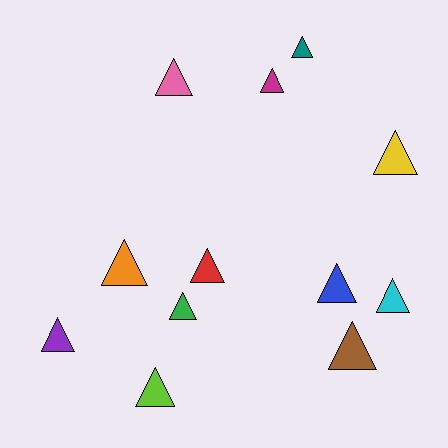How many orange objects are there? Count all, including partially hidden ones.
There is 1 orange object.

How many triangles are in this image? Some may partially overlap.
There are 12 triangles.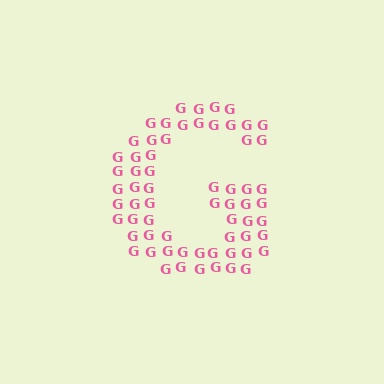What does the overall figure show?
The overall figure shows the letter G.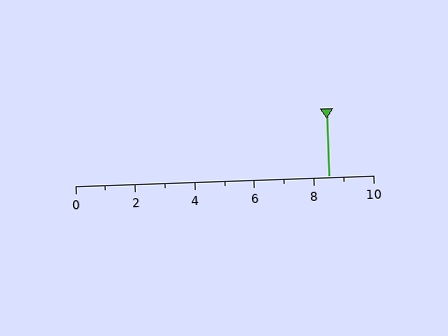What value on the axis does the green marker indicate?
The marker indicates approximately 8.5.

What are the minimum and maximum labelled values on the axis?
The axis runs from 0 to 10.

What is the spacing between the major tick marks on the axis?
The major ticks are spaced 2 apart.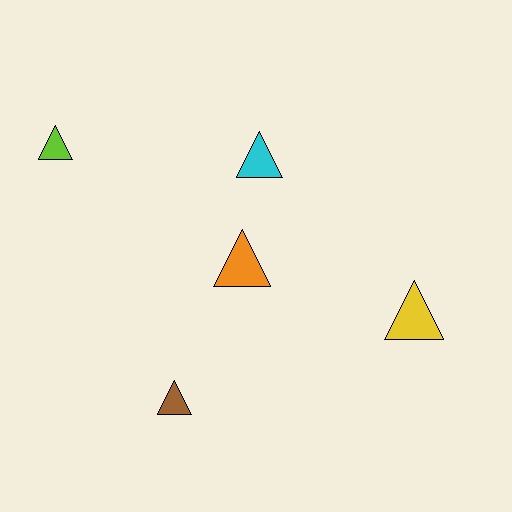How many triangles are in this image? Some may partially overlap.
There are 5 triangles.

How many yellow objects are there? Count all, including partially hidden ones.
There is 1 yellow object.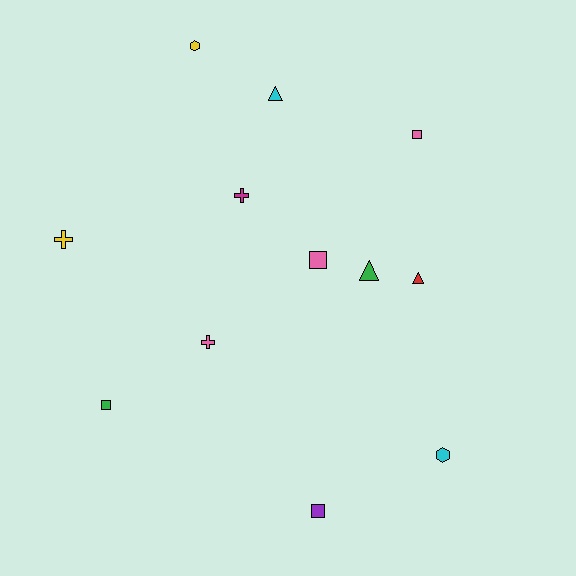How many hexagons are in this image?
There are 2 hexagons.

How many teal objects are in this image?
There are no teal objects.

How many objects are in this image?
There are 12 objects.